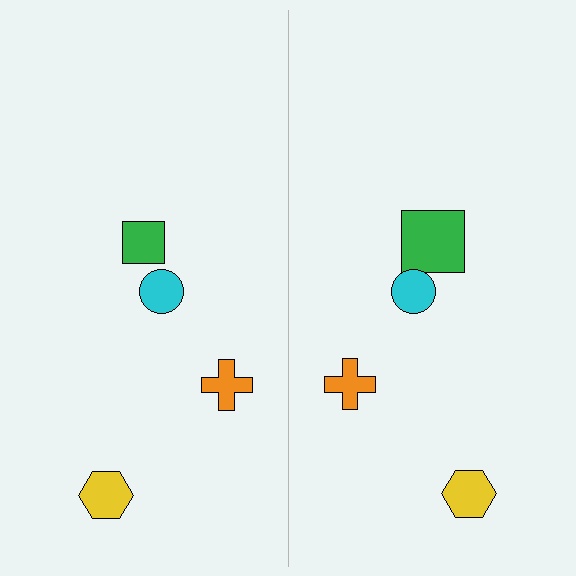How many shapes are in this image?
There are 8 shapes in this image.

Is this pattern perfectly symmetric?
No, the pattern is not perfectly symmetric. The green square on the right side has a different size than its mirror counterpart.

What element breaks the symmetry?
The green square on the right side has a different size than its mirror counterpart.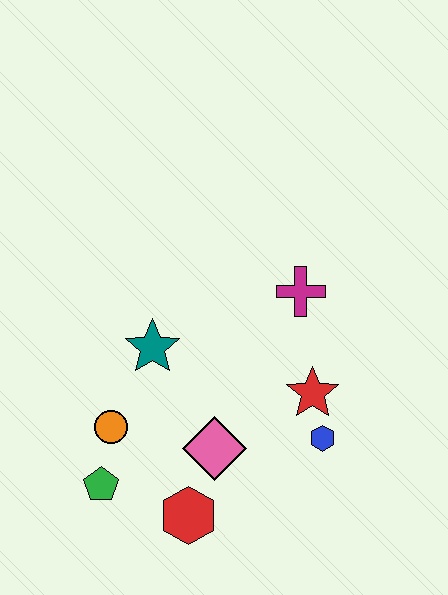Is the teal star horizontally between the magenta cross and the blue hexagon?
No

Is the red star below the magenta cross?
Yes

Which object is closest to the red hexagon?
The pink diamond is closest to the red hexagon.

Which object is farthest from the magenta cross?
The green pentagon is farthest from the magenta cross.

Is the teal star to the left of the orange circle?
No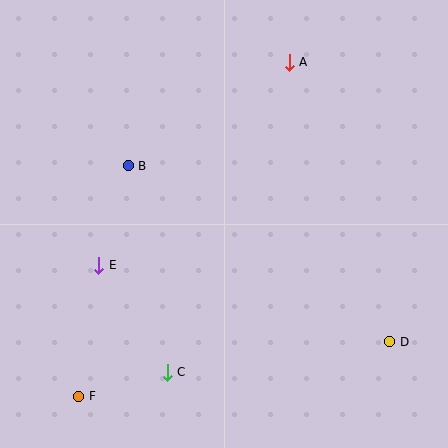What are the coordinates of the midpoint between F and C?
The midpoint between F and C is at (123, 384).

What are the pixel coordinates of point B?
Point B is at (128, 166).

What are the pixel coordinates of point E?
Point E is at (99, 265).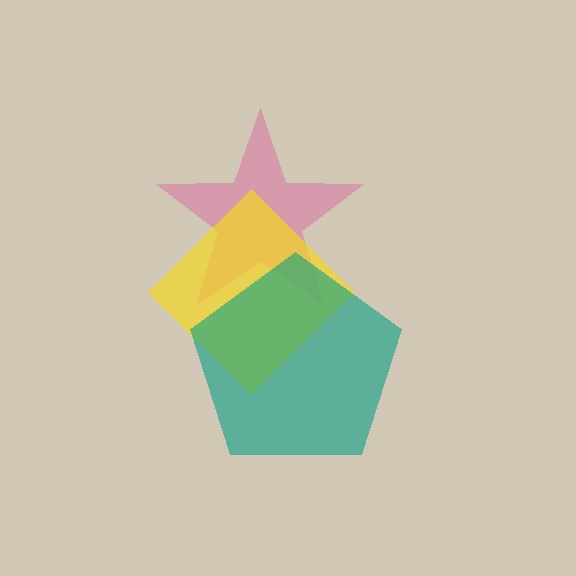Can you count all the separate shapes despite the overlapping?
Yes, there are 3 separate shapes.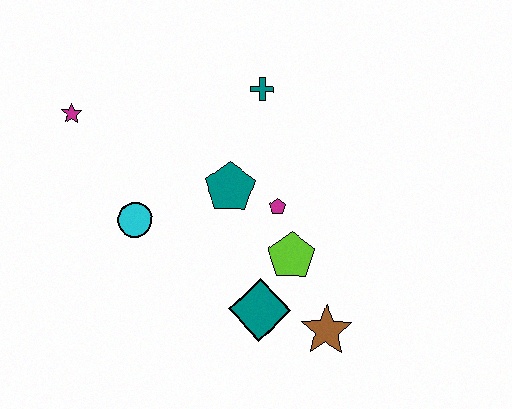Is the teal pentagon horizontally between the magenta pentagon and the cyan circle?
Yes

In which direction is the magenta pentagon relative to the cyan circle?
The magenta pentagon is to the right of the cyan circle.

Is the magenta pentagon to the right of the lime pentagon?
No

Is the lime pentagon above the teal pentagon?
No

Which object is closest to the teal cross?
The teal pentagon is closest to the teal cross.